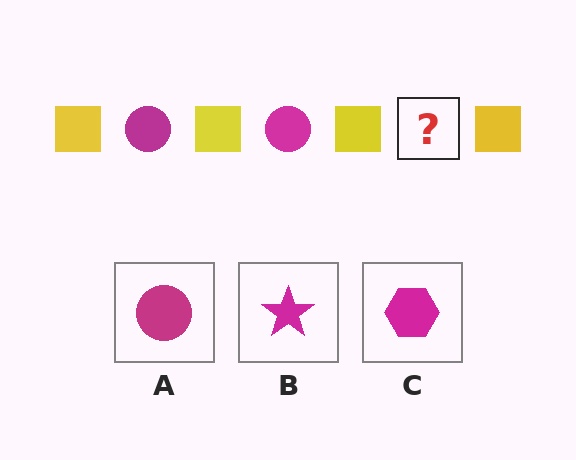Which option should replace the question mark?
Option A.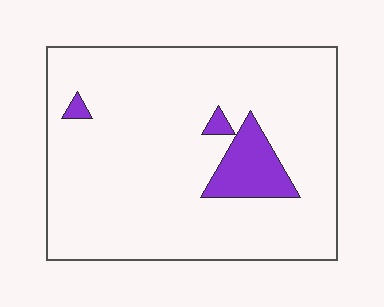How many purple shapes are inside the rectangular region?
3.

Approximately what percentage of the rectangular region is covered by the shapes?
Approximately 10%.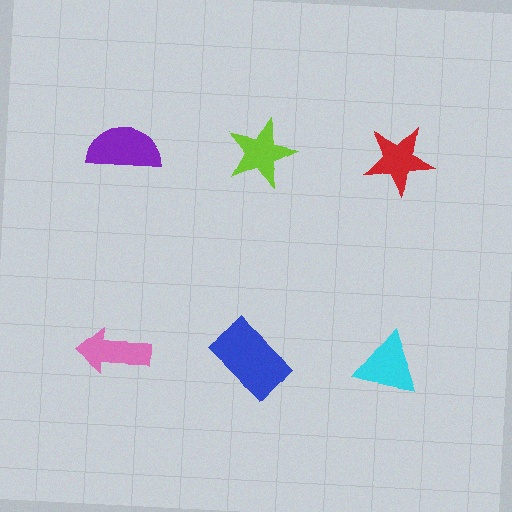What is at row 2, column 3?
A cyan triangle.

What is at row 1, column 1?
A purple semicircle.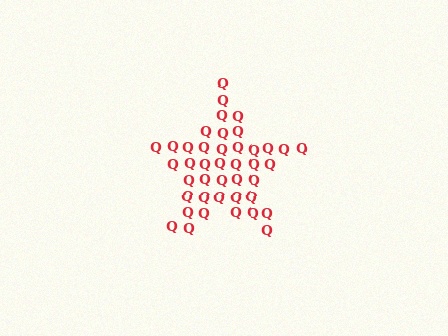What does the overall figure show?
The overall figure shows a star.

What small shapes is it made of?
It is made of small letter Q's.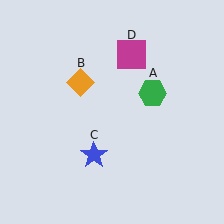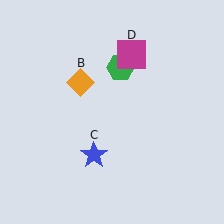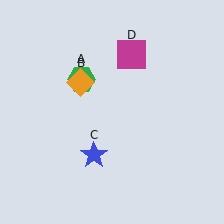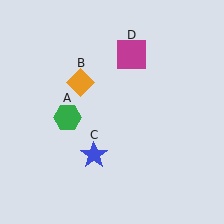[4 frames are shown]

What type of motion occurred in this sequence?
The green hexagon (object A) rotated counterclockwise around the center of the scene.